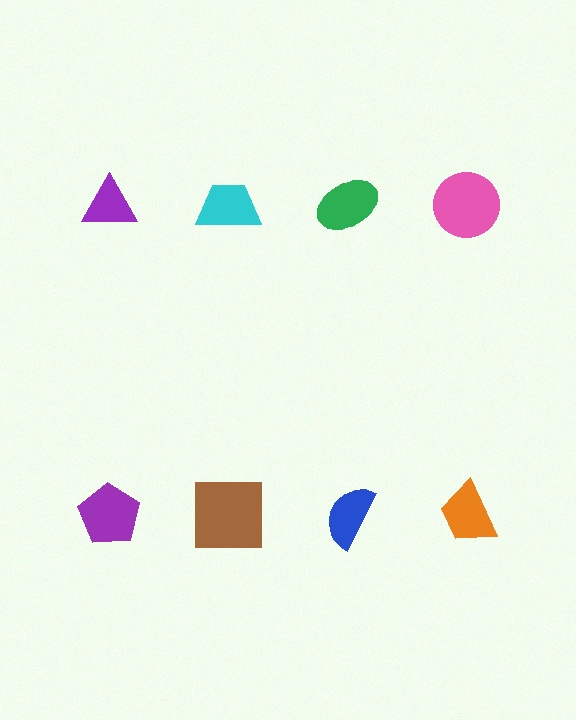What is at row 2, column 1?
A purple pentagon.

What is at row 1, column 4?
A pink circle.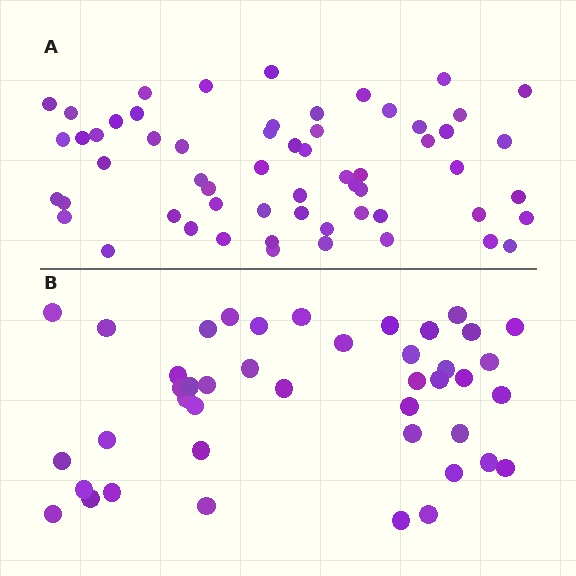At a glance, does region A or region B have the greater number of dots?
Region A (the top region) has more dots.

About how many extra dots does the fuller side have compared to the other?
Region A has approximately 15 more dots than region B.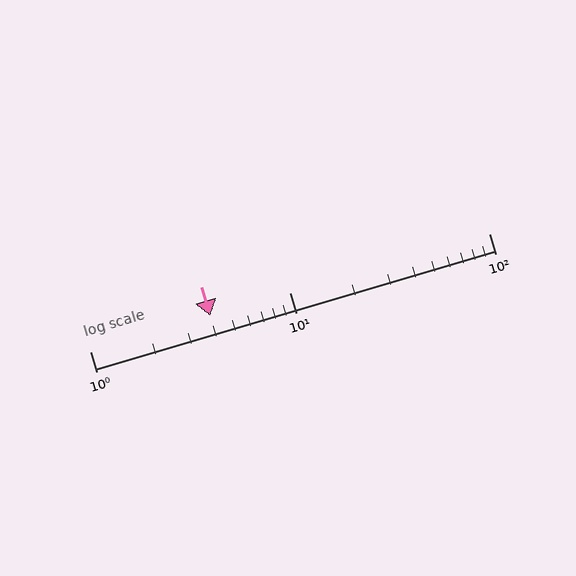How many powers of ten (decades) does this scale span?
The scale spans 2 decades, from 1 to 100.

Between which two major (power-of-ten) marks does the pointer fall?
The pointer is between 1 and 10.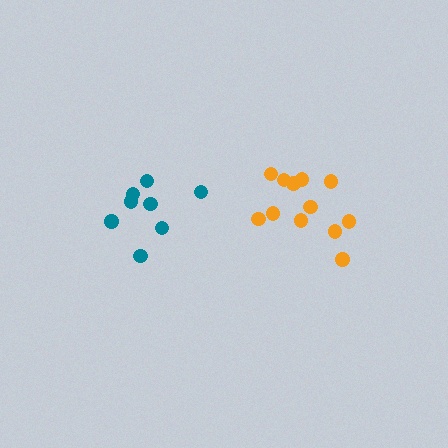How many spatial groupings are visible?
There are 2 spatial groupings.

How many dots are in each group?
Group 1: 12 dots, Group 2: 8 dots (20 total).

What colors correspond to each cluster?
The clusters are colored: orange, teal.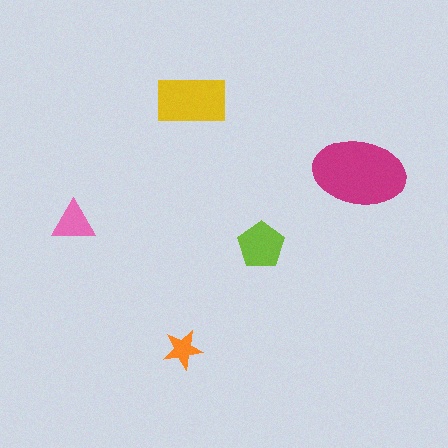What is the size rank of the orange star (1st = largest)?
5th.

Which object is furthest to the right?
The magenta ellipse is rightmost.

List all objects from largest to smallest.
The magenta ellipse, the yellow rectangle, the lime pentagon, the pink triangle, the orange star.